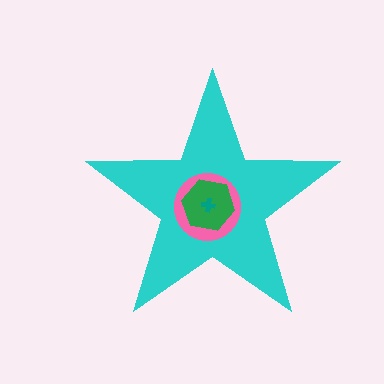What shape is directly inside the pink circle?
The green hexagon.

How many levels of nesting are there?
4.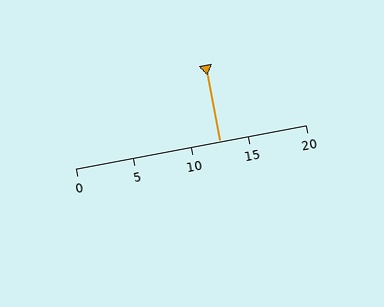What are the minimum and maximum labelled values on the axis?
The axis runs from 0 to 20.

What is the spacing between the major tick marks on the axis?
The major ticks are spaced 5 apart.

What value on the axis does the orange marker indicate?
The marker indicates approximately 12.5.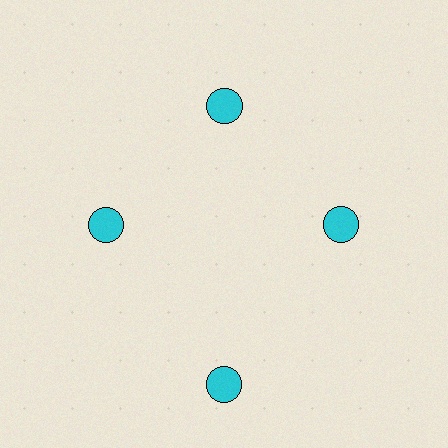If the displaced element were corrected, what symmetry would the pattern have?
It would have 4-fold rotational symmetry — the pattern would map onto itself every 90 degrees.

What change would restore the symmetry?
The symmetry would be restored by moving it inward, back onto the ring so that all 4 circles sit at equal angles and equal distance from the center.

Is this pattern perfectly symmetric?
No. The 4 cyan circles are arranged in a ring, but one element near the 6 o'clock position is pushed outward from the center, breaking the 4-fold rotational symmetry.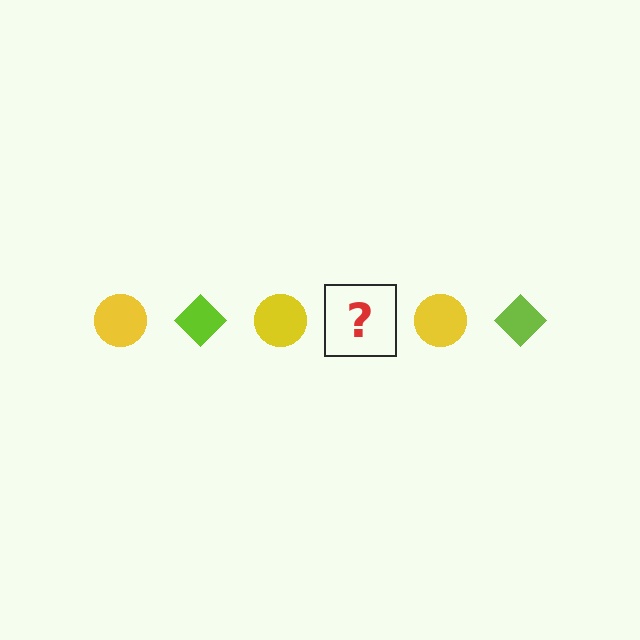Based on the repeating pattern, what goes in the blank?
The blank should be a lime diamond.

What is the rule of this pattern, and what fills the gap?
The rule is that the pattern alternates between yellow circle and lime diamond. The gap should be filled with a lime diamond.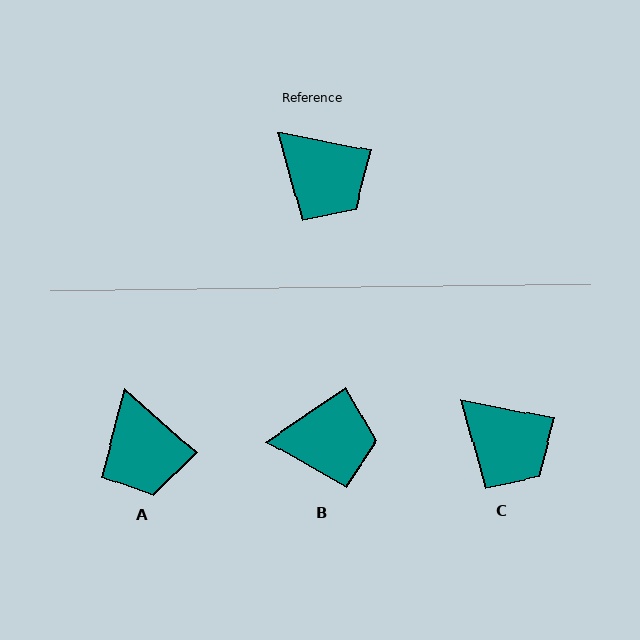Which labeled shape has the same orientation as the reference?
C.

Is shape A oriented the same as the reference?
No, it is off by about 30 degrees.